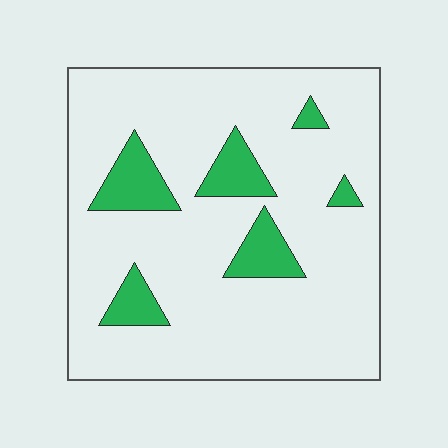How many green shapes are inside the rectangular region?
6.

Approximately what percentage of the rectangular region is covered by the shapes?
Approximately 15%.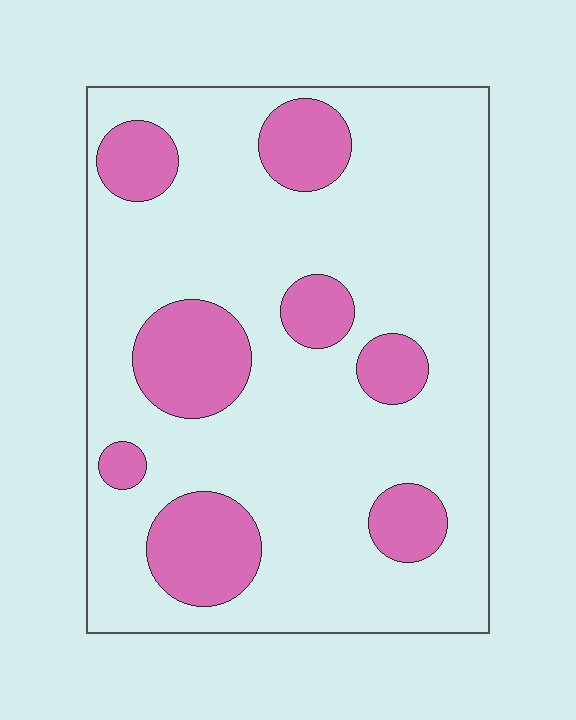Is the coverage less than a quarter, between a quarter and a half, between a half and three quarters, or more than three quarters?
Less than a quarter.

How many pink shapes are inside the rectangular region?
8.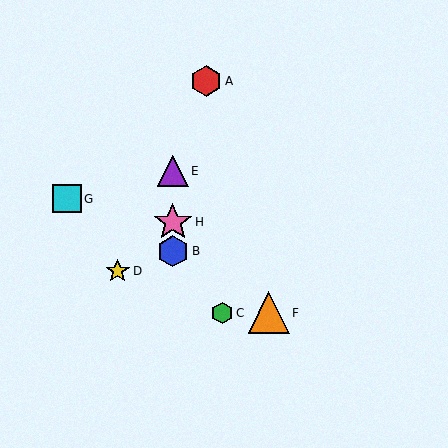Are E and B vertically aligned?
Yes, both are at x≈173.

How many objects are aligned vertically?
3 objects (B, E, H) are aligned vertically.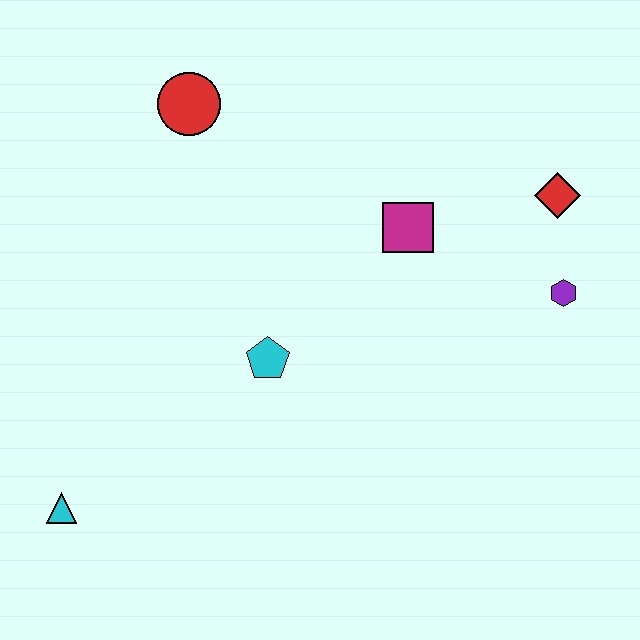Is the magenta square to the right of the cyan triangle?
Yes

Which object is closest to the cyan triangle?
The cyan pentagon is closest to the cyan triangle.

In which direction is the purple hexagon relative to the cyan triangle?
The purple hexagon is to the right of the cyan triangle.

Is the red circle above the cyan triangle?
Yes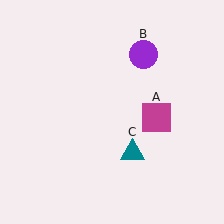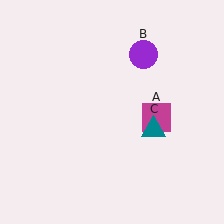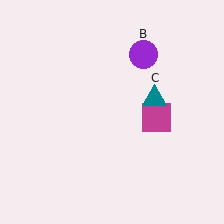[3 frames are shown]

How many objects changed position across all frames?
1 object changed position: teal triangle (object C).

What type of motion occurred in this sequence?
The teal triangle (object C) rotated counterclockwise around the center of the scene.